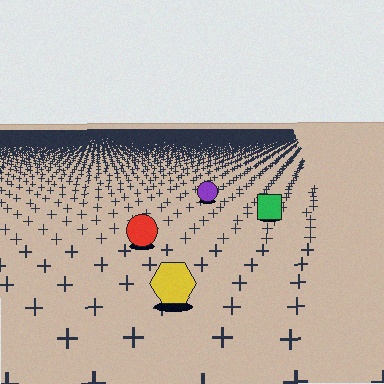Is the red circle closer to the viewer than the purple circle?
Yes. The red circle is closer — you can tell from the texture gradient: the ground texture is coarser near it.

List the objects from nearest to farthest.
From nearest to farthest: the yellow hexagon, the red circle, the green square, the purple circle.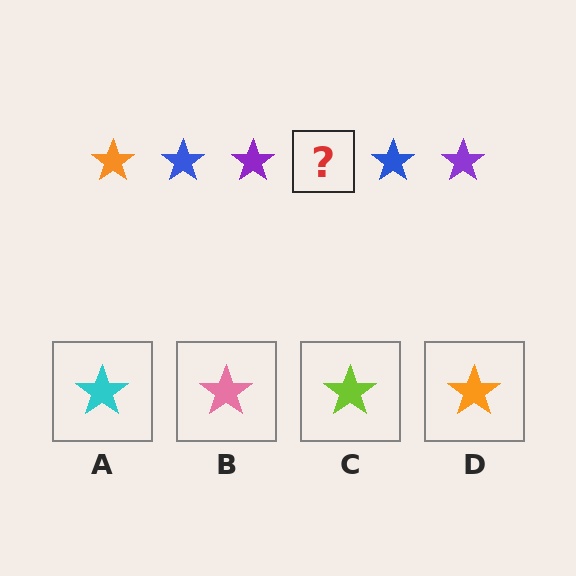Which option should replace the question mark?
Option D.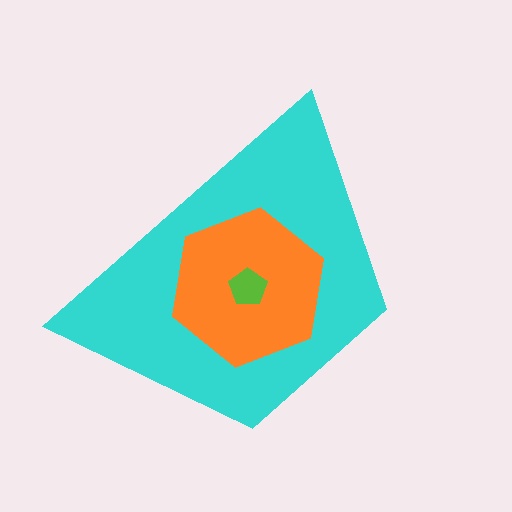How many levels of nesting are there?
3.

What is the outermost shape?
The cyan trapezoid.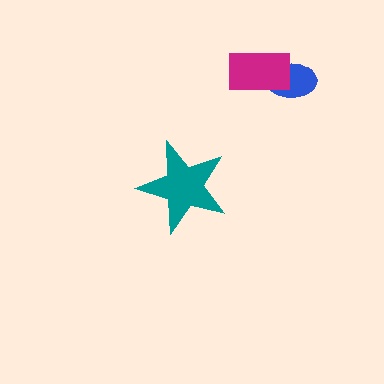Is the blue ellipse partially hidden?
Yes, it is partially covered by another shape.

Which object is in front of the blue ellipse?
The magenta rectangle is in front of the blue ellipse.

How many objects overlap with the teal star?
0 objects overlap with the teal star.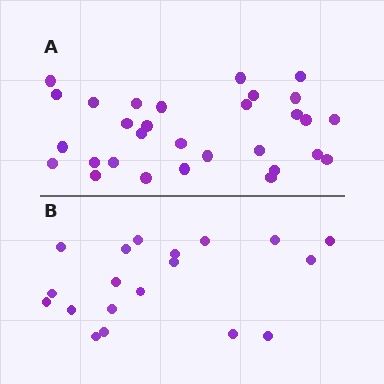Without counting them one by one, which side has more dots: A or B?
Region A (the top region) has more dots.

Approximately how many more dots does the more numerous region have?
Region A has roughly 12 or so more dots than region B.